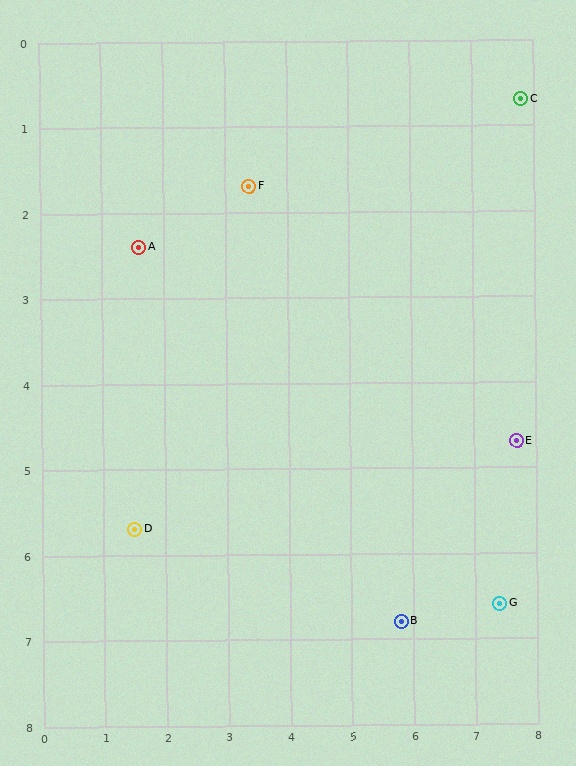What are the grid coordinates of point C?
Point C is at approximately (7.8, 0.7).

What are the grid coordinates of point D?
Point D is at approximately (1.5, 5.7).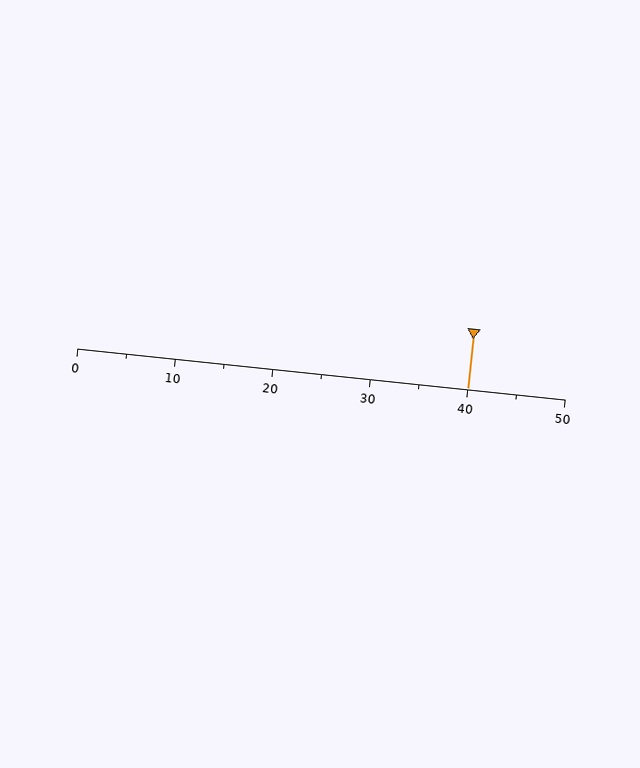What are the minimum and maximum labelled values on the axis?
The axis runs from 0 to 50.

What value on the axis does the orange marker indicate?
The marker indicates approximately 40.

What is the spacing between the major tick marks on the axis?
The major ticks are spaced 10 apart.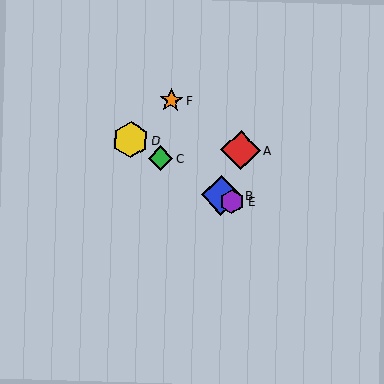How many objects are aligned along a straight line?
4 objects (B, C, D, E) are aligned along a straight line.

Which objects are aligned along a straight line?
Objects B, C, D, E are aligned along a straight line.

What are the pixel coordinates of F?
Object F is at (171, 100).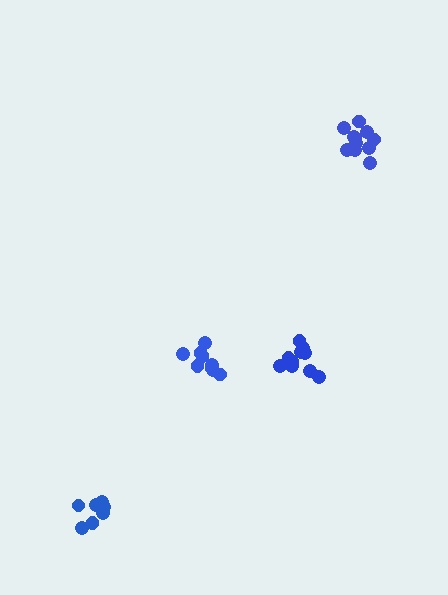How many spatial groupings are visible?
There are 4 spatial groupings.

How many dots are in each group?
Group 1: 11 dots, Group 2: 9 dots, Group 3: 11 dots, Group 4: 7 dots (38 total).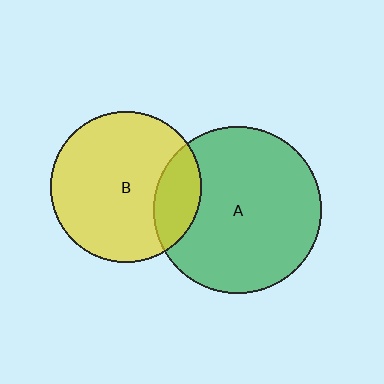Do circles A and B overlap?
Yes.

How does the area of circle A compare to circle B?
Approximately 1.2 times.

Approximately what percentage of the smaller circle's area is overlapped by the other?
Approximately 20%.